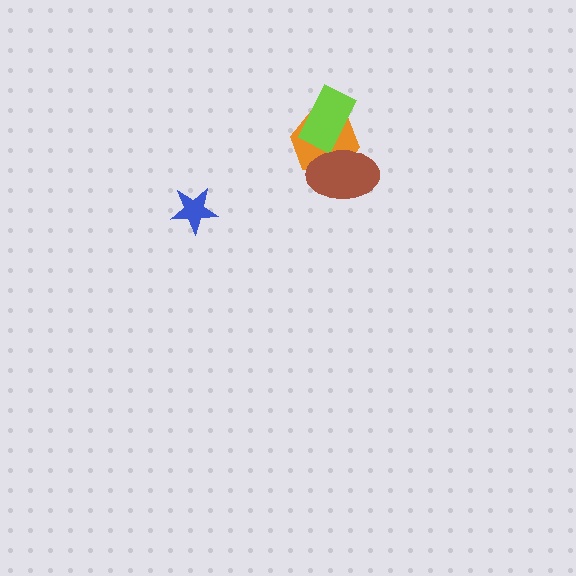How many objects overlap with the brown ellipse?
2 objects overlap with the brown ellipse.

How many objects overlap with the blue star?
0 objects overlap with the blue star.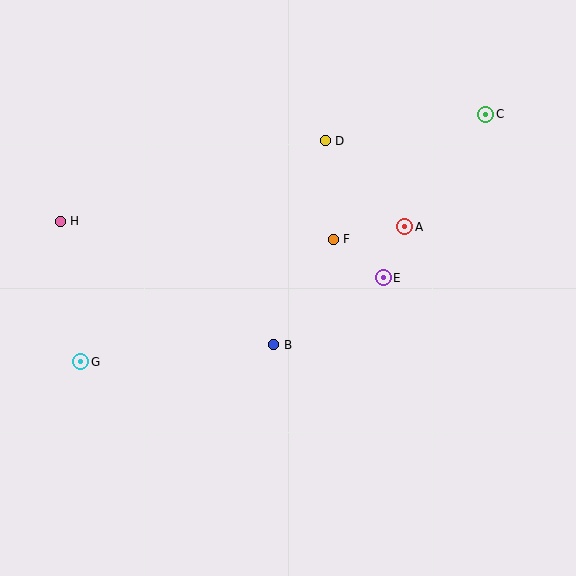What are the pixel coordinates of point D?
Point D is at (325, 141).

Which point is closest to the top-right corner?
Point C is closest to the top-right corner.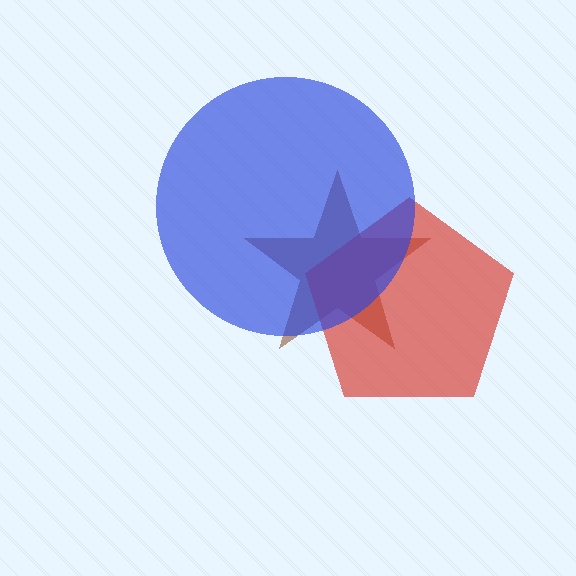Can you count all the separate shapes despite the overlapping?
Yes, there are 3 separate shapes.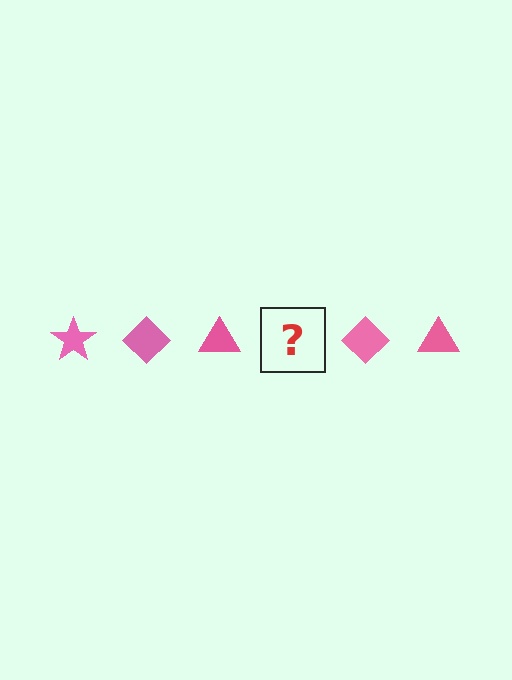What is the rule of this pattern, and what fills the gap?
The rule is that the pattern cycles through star, diamond, triangle shapes in pink. The gap should be filled with a pink star.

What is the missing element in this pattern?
The missing element is a pink star.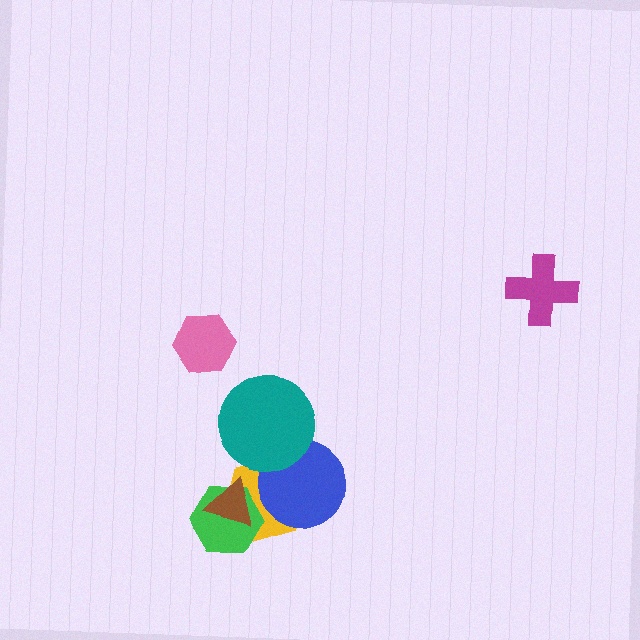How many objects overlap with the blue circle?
2 objects overlap with the blue circle.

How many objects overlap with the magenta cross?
0 objects overlap with the magenta cross.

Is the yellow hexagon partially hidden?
Yes, it is partially covered by another shape.